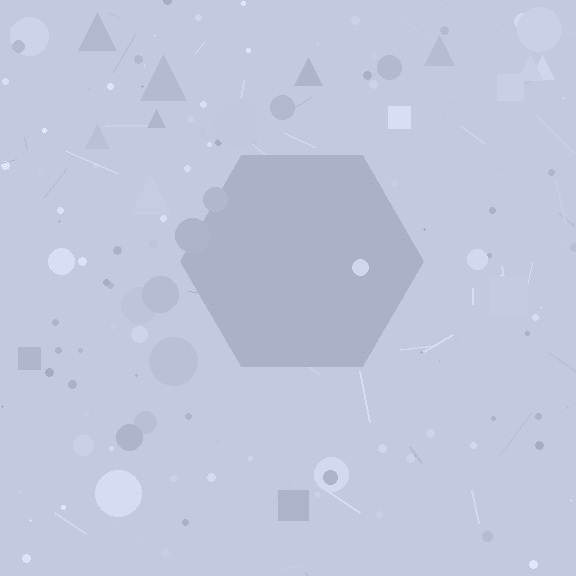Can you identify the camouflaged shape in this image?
The camouflaged shape is a hexagon.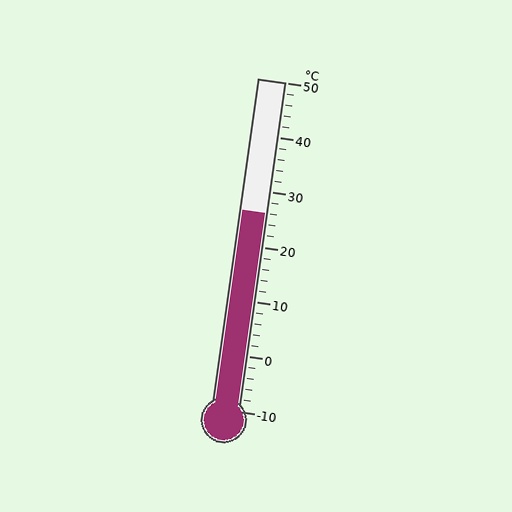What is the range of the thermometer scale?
The thermometer scale ranges from -10°C to 50°C.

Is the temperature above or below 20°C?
The temperature is above 20°C.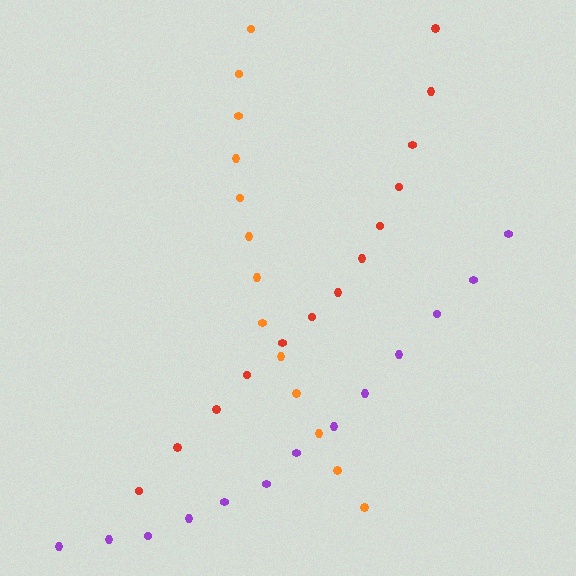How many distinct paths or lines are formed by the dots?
There are 3 distinct paths.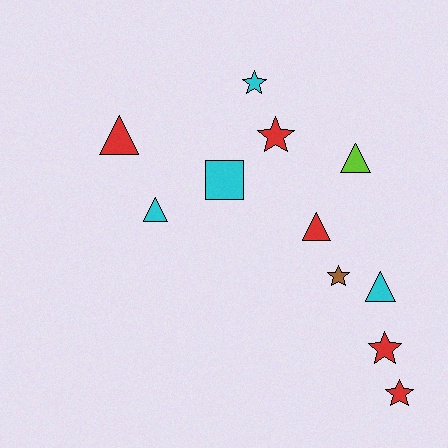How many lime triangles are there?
There is 1 lime triangle.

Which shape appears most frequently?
Star, with 5 objects.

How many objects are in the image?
There are 11 objects.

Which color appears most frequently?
Red, with 5 objects.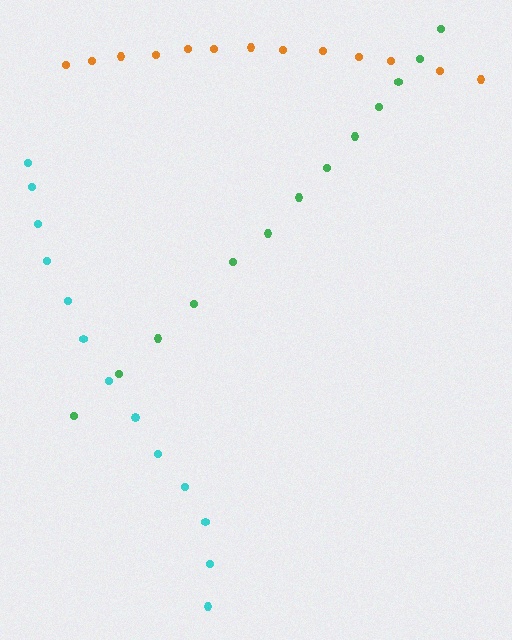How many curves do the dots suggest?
There are 3 distinct paths.